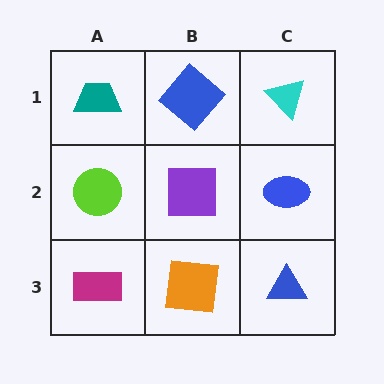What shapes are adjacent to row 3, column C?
A blue ellipse (row 2, column C), an orange square (row 3, column B).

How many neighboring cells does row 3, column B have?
3.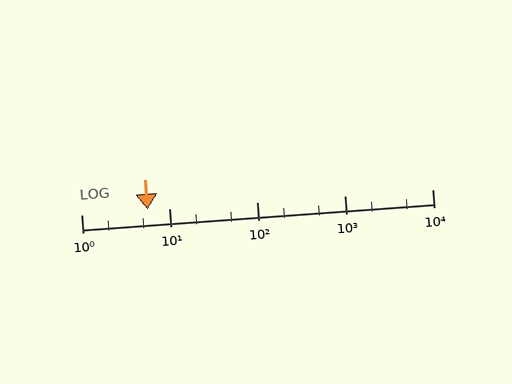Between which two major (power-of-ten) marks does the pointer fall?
The pointer is between 1 and 10.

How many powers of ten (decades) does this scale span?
The scale spans 4 decades, from 1 to 10000.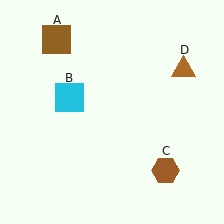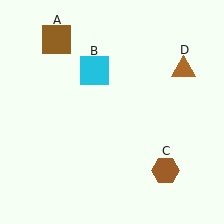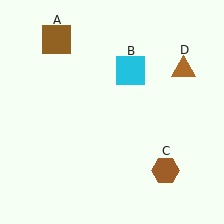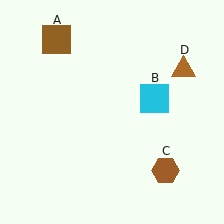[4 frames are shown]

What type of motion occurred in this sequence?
The cyan square (object B) rotated clockwise around the center of the scene.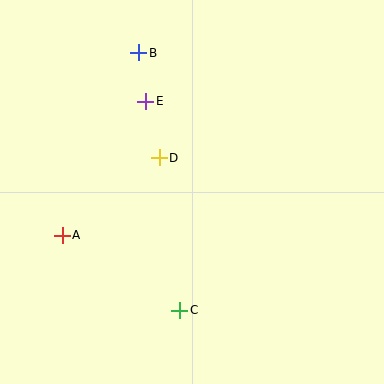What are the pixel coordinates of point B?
Point B is at (139, 53).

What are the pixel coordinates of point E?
Point E is at (146, 101).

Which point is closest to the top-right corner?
Point B is closest to the top-right corner.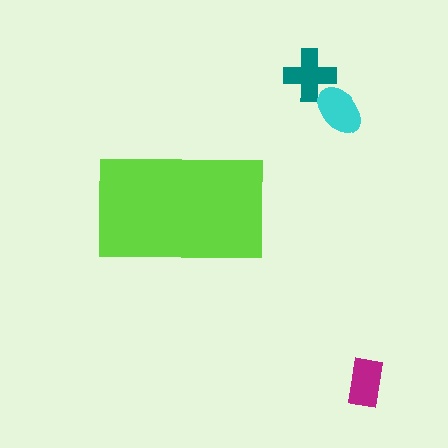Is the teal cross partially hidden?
No, the teal cross is fully visible.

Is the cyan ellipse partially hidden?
No, the cyan ellipse is fully visible.